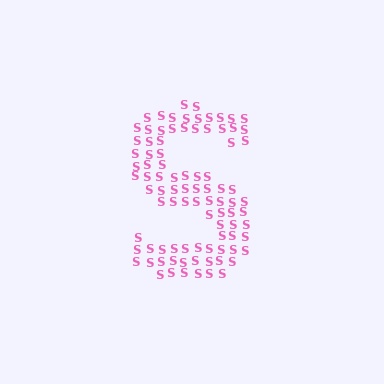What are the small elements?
The small elements are letter S's.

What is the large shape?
The large shape is the letter S.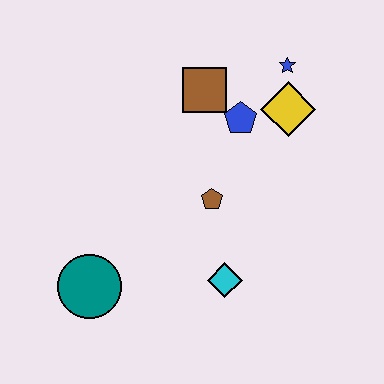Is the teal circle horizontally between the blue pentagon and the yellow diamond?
No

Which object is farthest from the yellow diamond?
The teal circle is farthest from the yellow diamond.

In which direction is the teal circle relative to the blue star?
The teal circle is below the blue star.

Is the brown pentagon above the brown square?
No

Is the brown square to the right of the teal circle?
Yes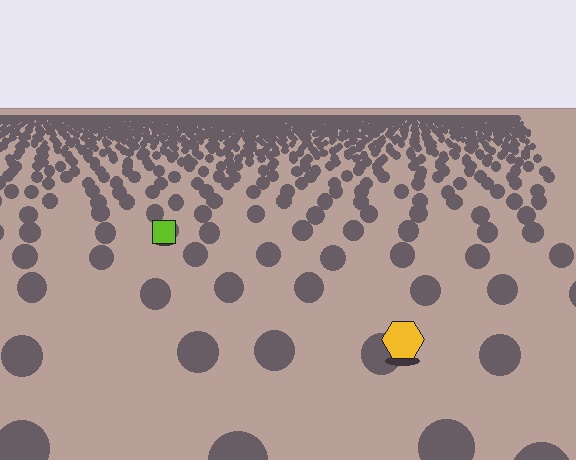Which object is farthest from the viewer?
The lime square is farthest from the viewer. It appears smaller and the ground texture around it is denser.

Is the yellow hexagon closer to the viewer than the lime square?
Yes. The yellow hexagon is closer — you can tell from the texture gradient: the ground texture is coarser near it.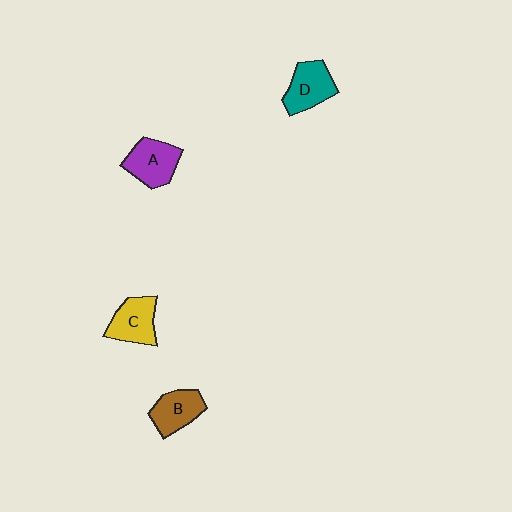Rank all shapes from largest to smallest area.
From largest to smallest: A (purple), D (teal), C (yellow), B (brown).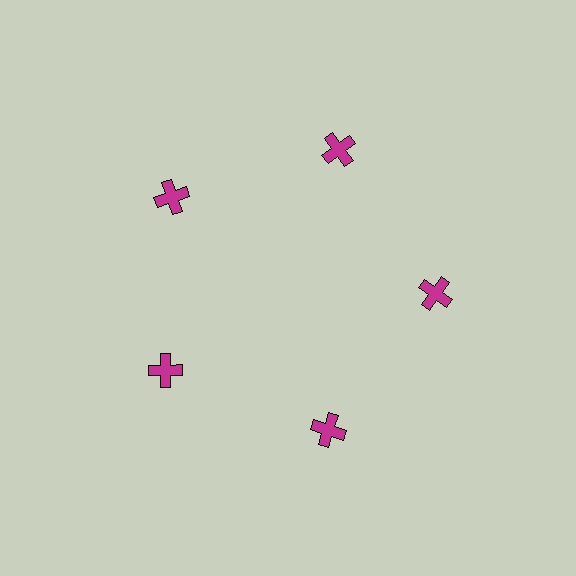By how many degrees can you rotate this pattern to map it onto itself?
The pattern maps onto itself every 72 degrees of rotation.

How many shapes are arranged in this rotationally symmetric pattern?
There are 5 shapes, arranged in 5 groups of 1.